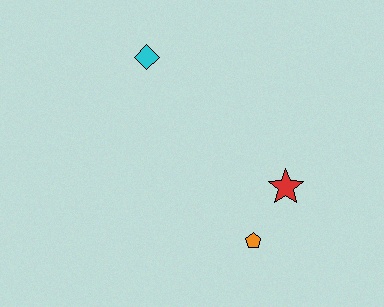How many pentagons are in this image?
There is 1 pentagon.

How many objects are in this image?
There are 3 objects.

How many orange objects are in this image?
There is 1 orange object.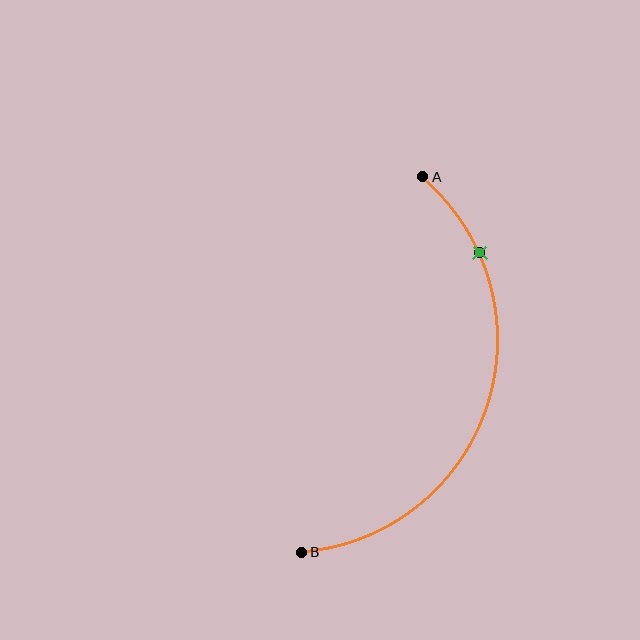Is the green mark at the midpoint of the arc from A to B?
No. The green mark lies on the arc but is closer to endpoint A. The arc midpoint would be at the point on the curve equidistant along the arc from both A and B.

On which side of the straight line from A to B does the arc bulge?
The arc bulges to the right of the straight line connecting A and B.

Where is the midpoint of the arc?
The arc midpoint is the point on the curve farthest from the straight line joining A and B. It sits to the right of that line.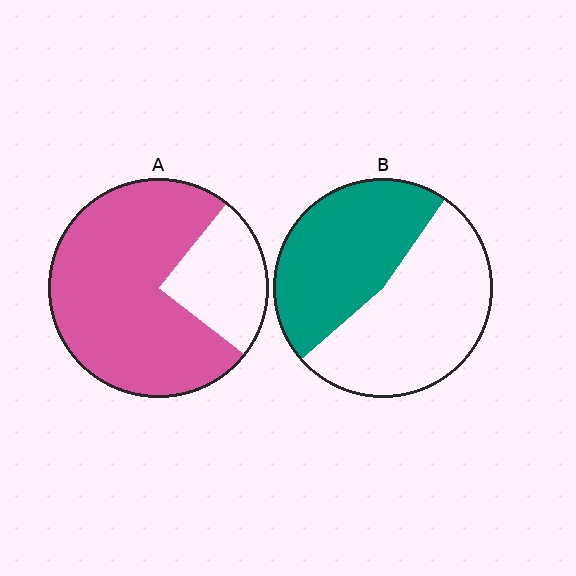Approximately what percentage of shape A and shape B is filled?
A is approximately 75% and B is approximately 45%.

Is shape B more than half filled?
Roughly half.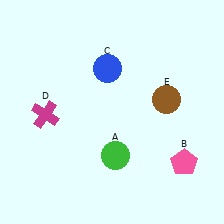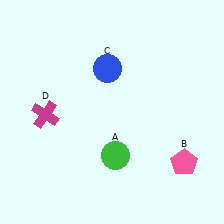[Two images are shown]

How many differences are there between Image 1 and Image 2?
There is 1 difference between the two images.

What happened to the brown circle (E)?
The brown circle (E) was removed in Image 2. It was in the top-right area of Image 1.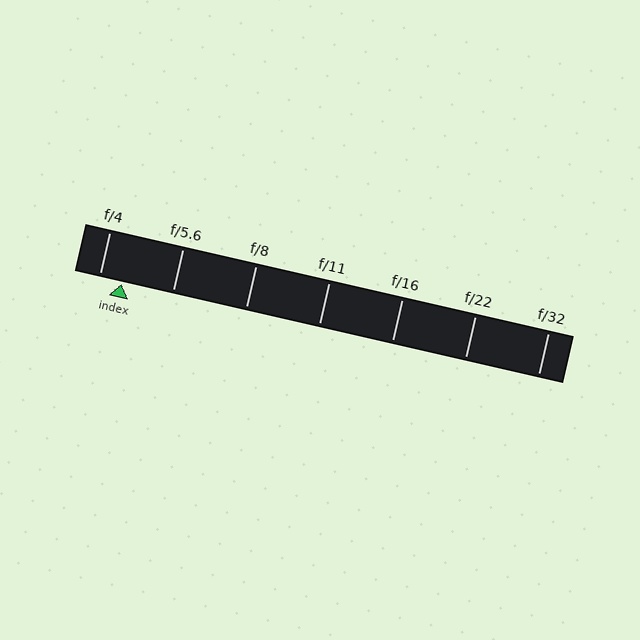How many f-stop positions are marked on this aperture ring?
There are 7 f-stop positions marked.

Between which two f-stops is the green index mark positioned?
The index mark is between f/4 and f/5.6.